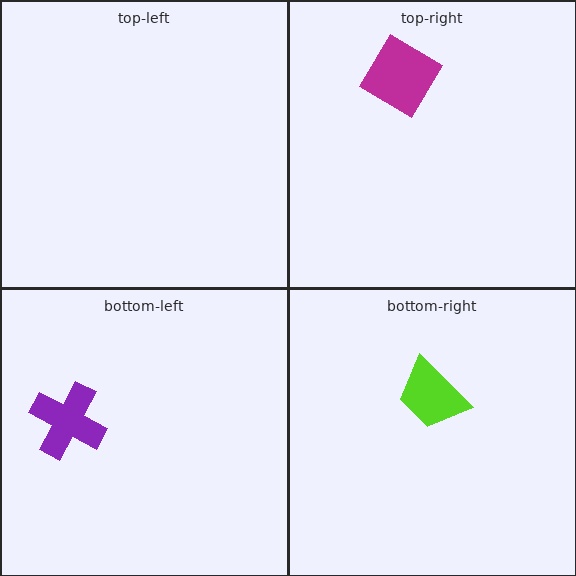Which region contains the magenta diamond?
The top-right region.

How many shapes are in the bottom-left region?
1.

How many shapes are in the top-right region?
1.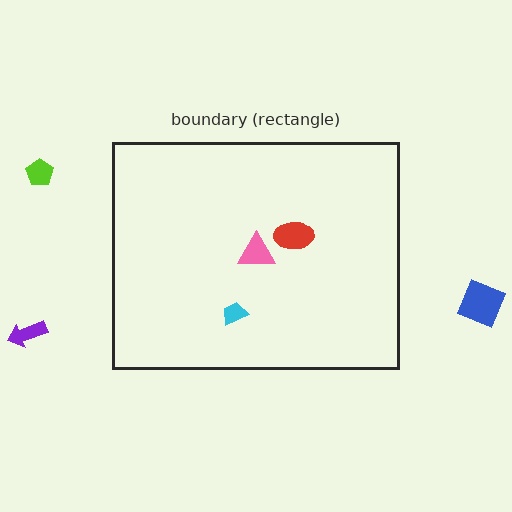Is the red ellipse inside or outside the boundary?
Inside.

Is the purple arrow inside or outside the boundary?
Outside.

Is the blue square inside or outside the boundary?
Outside.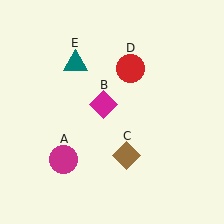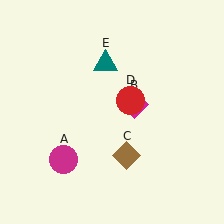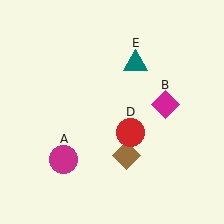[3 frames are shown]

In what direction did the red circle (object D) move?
The red circle (object D) moved down.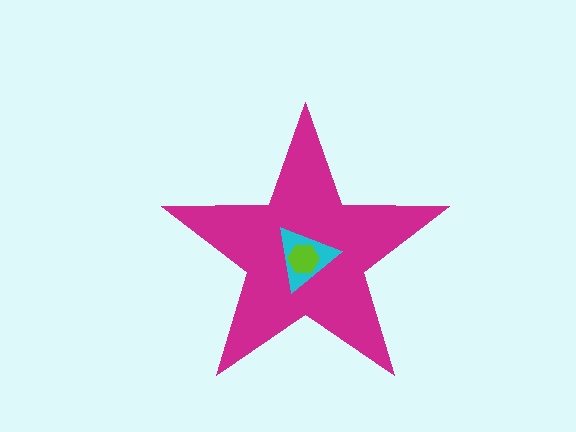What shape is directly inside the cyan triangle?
The lime hexagon.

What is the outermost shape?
The magenta star.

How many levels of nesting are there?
3.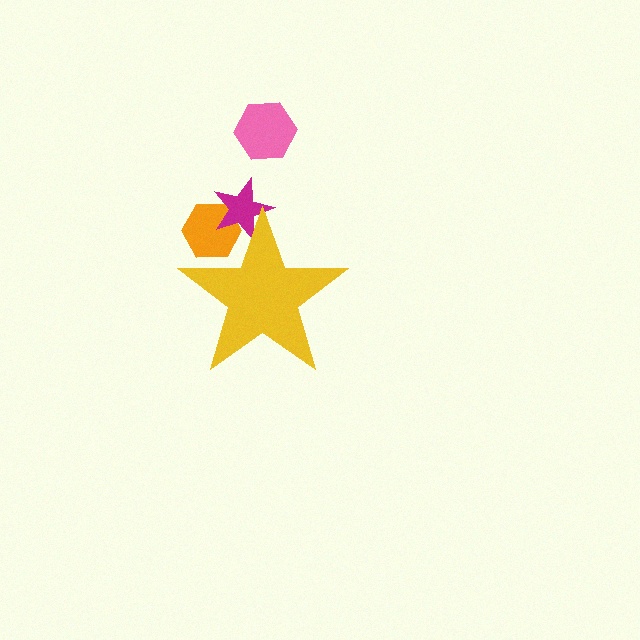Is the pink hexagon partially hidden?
No, the pink hexagon is fully visible.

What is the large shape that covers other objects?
A yellow star.